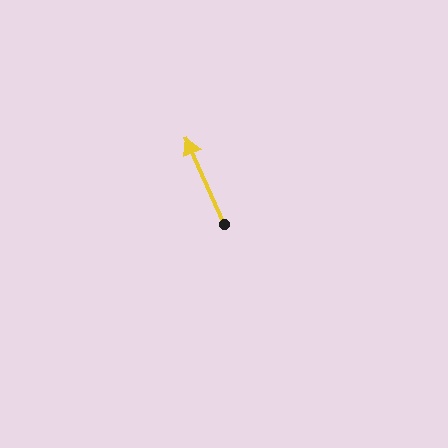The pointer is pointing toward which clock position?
Roughly 11 o'clock.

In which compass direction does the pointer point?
Northwest.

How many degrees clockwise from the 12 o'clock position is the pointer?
Approximately 336 degrees.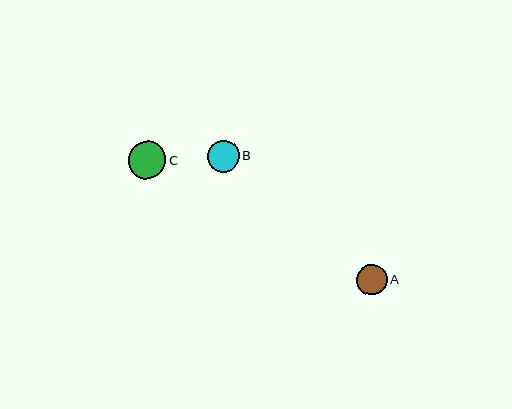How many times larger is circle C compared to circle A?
Circle C is approximately 1.2 times the size of circle A.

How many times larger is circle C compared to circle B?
Circle C is approximately 1.2 times the size of circle B.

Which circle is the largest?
Circle C is the largest with a size of approximately 38 pixels.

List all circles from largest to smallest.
From largest to smallest: C, B, A.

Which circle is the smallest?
Circle A is the smallest with a size of approximately 30 pixels.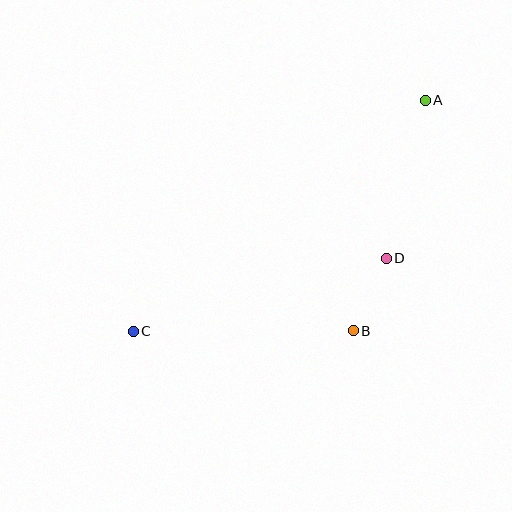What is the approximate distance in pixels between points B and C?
The distance between B and C is approximately 220 pixels.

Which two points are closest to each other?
Points B and D are closest to each other.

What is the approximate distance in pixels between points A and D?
The distance between A and D is approximately 163 pixels.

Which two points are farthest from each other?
Points A and C are farthest from each other.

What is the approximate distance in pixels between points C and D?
The distance between C and D is approximately 263 pixels.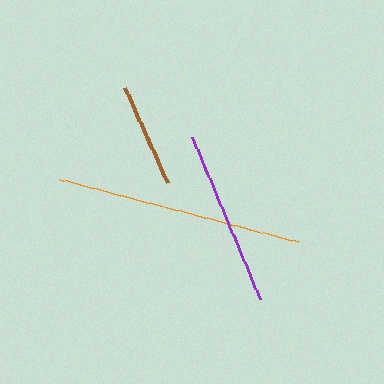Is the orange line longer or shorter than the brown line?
The orange line is longer than the brown line.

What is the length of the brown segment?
The brown segment is approximately 103 pixels long.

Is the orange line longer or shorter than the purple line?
The orange line is longer than the purple line.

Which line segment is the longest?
The orange line is the longest at approximately 246 pixels.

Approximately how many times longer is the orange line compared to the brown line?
The orange line is approximately 2.4 times the length of the brown line.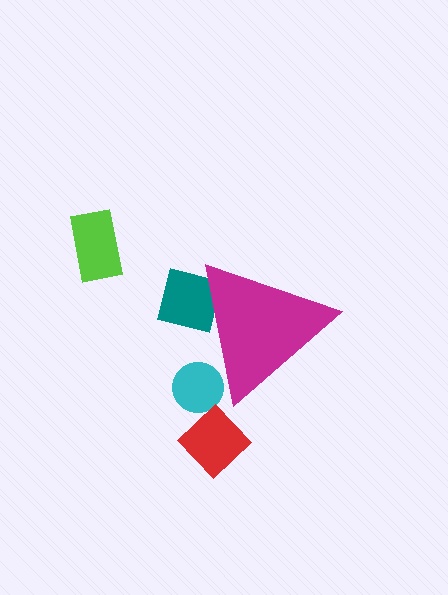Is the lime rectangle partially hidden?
No, the lime rectangle is fully visible.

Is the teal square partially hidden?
Yes, the teal square is partially hidden behind the magenta triangle.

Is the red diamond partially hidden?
No, the red diamond is fully visible.